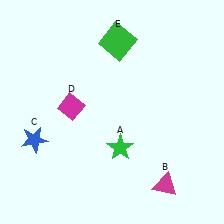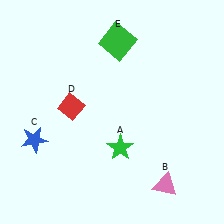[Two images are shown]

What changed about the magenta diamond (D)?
In Image 1, D is magenta. In Image 2, it changed to red.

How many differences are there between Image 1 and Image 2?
There are 2 differences between the two images.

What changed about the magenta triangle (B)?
In Image 1, B is magenta. In Image 2, it changed to pink.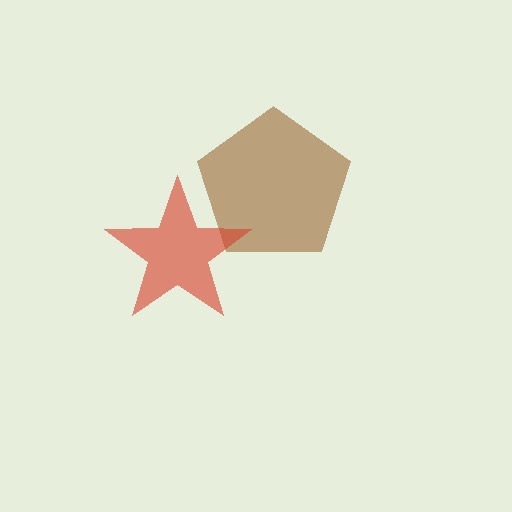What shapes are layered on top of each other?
The layered shapes are: a brown pentagon, a red star.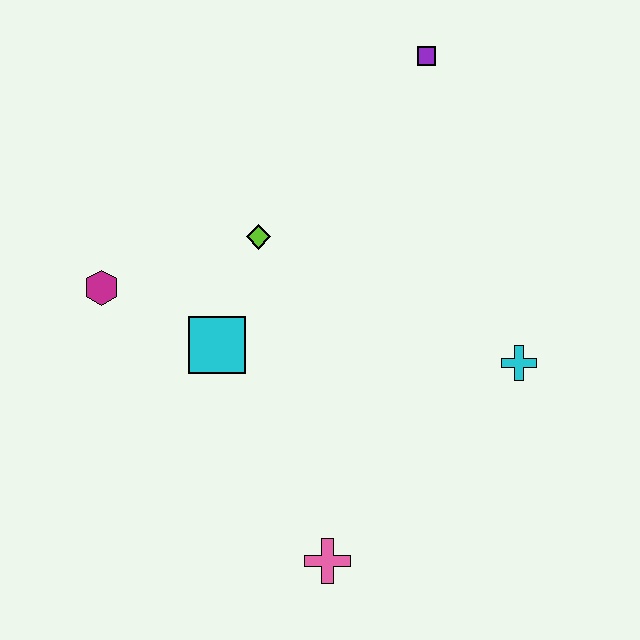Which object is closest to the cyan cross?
The pink cross is closest to the cyan cross.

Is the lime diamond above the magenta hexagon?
Yes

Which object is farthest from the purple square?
The pink cross is farthest from the purple square.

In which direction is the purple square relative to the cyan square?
The purple square is above the cyan square.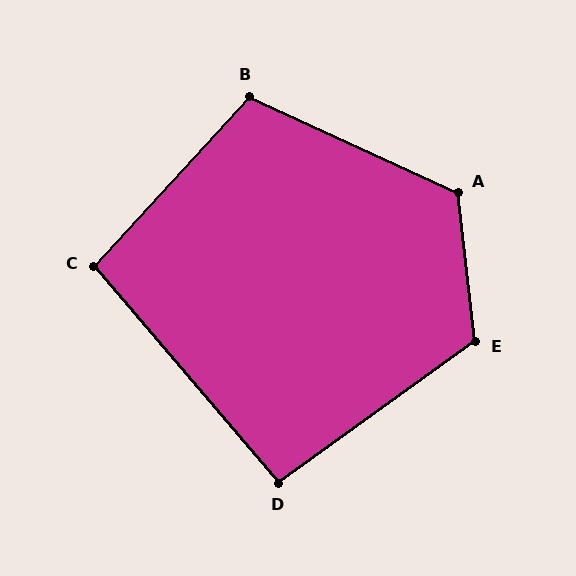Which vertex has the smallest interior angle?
D, at approximately 95 degrees.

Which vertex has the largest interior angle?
A, at approximately 121 degrees.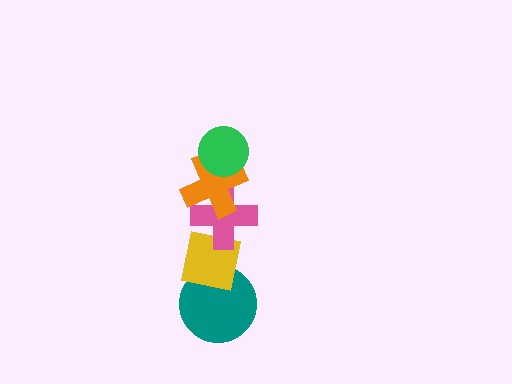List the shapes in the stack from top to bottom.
From top to bottom: the green circle, the orange cross, the pink cross, the yellow square, the teal circle.